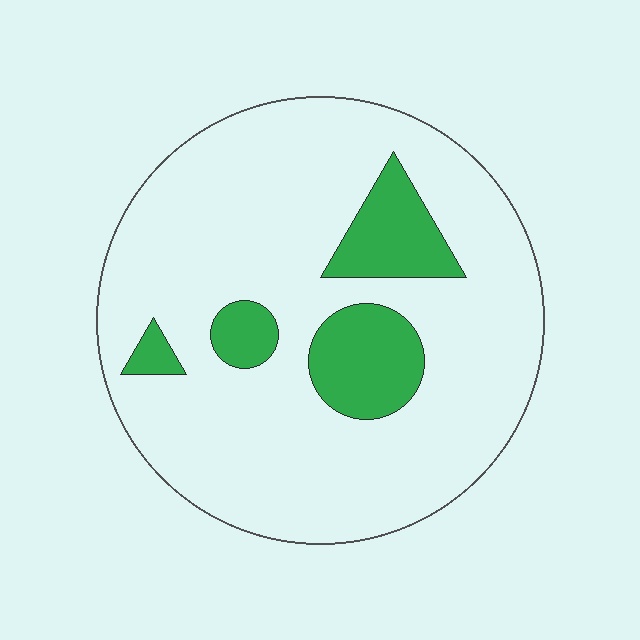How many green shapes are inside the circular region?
4.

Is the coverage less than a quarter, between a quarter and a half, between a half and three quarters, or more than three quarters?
Less than a quarter.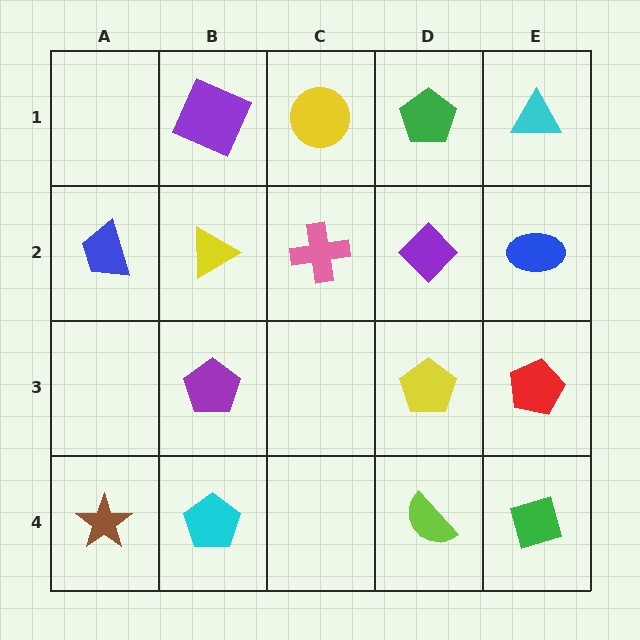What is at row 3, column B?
A purple pentagon.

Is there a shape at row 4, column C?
No, that cell is empty.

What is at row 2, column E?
A blue ellipse.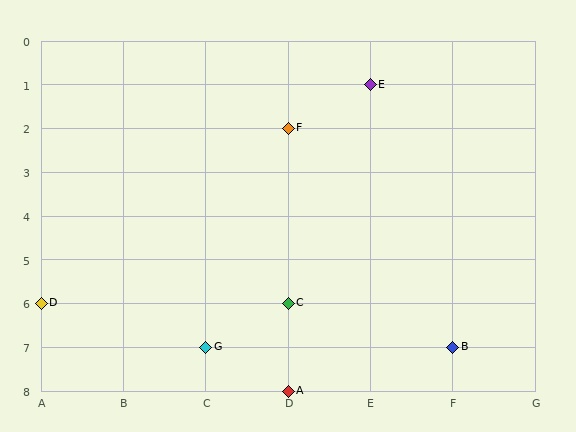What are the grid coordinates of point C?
Point C is at grid coordinates (D, 6).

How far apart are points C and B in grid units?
Points C and B are 2 columns and 1 row apart (about 2.2 grid units diagonally).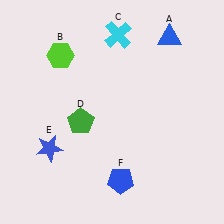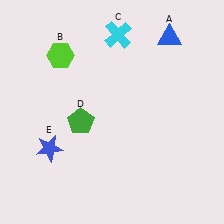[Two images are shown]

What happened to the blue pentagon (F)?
The blue pentagon (F) was removed in Image 2. It was in the bottom-right area of Image 1.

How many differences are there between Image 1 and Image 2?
There is 1 difference between the two images.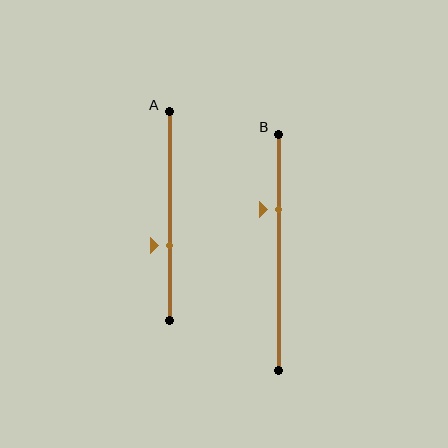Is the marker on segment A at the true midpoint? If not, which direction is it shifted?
No, the marker on segment A is shifted downward by about 14% of the segment length.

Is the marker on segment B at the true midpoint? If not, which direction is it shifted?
No, the marker on segment B is shifted upward by about 18% of the segment length.